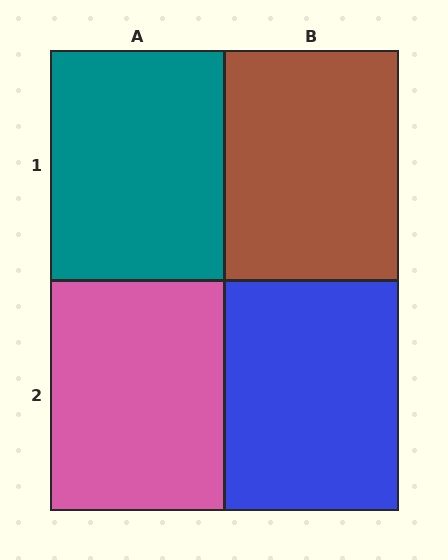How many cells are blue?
1 cell is blue.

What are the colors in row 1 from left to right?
Teal, brown.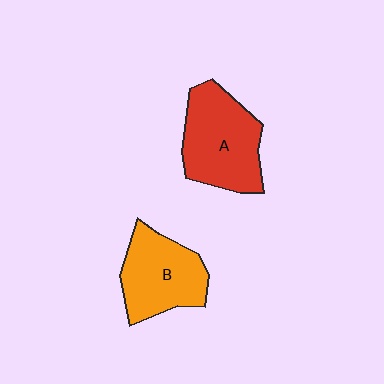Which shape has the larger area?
Shape A (red).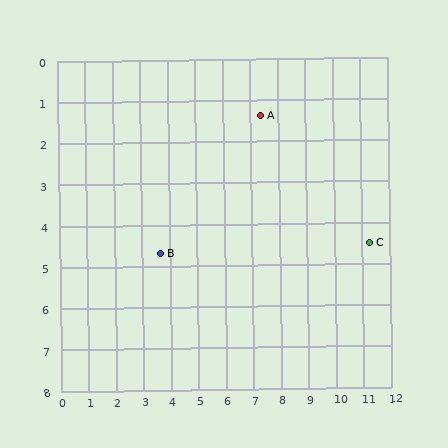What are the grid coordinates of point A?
Point A is at approximately (7.4, 1.4).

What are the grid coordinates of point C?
Point C is at approximately (11.3, 4.5).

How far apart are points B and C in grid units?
Points B and C are about 7.6 grid units apart.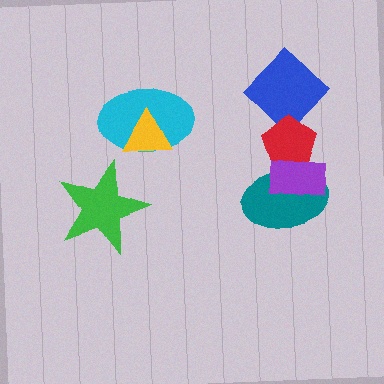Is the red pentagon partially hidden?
Yes, it is partially covered by another shape.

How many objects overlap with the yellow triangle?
1 object overlaps with the yellow triangle.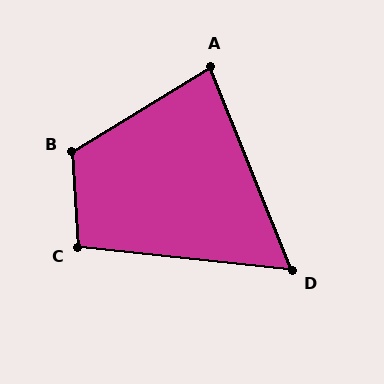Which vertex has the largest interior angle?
B, at approximately 118 degrees.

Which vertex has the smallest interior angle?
D, at approximately 62 degrees.